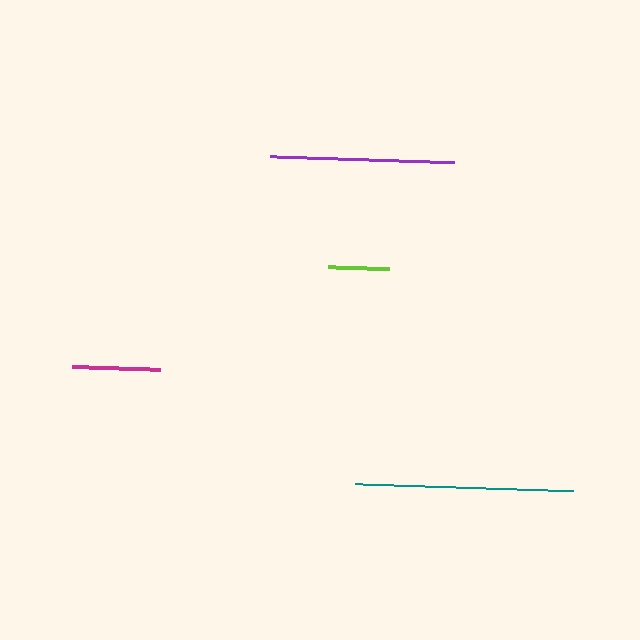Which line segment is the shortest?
The lime line is the shortest at approximately 60 pixels.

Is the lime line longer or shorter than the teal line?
The teal line is longer than the lime line.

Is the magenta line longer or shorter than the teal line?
The teal line is longer than the magenta line.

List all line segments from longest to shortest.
From longest to shortest: teal, purple, magenta, lime.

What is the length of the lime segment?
The lime segment is approximately 60 pixels long.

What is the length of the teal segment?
The teal segment is approximately 218 pixels long.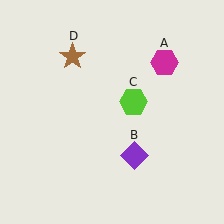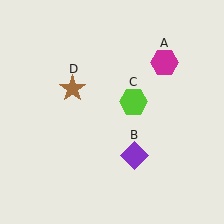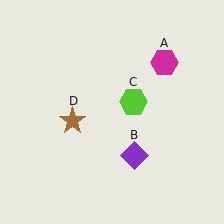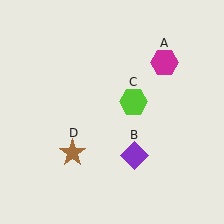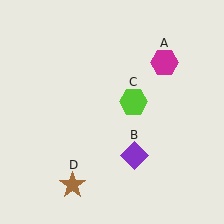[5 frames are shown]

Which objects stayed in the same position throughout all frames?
Magenta hexagon (object A) and purple diamond (object B) and lime hexagon (object C) remained stationary.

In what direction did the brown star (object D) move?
The brown star (object D) moved down.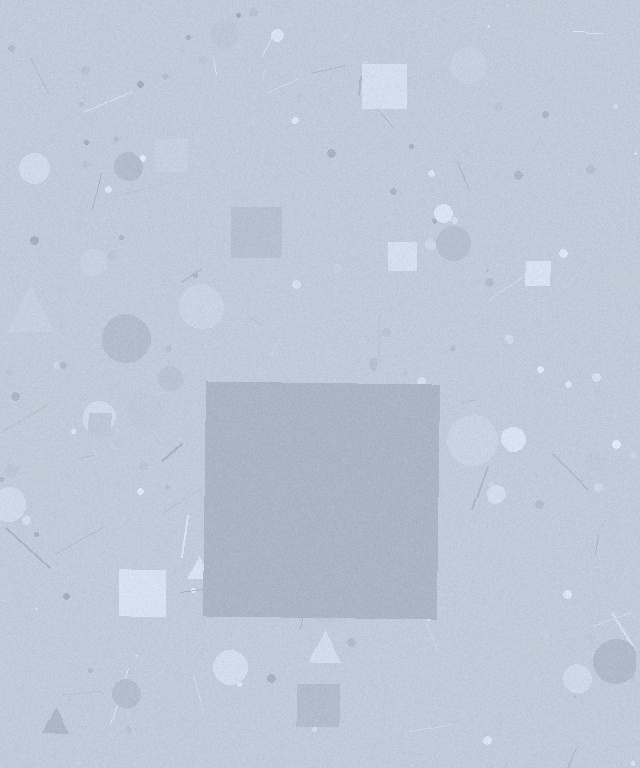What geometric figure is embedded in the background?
A square is embedded in the background.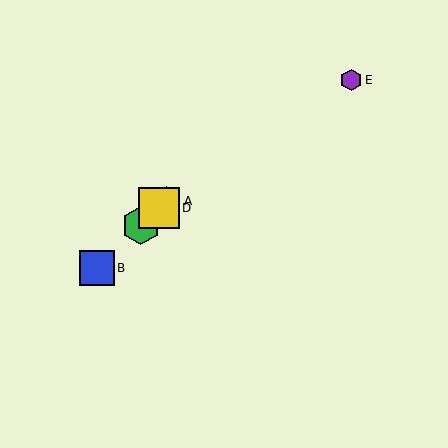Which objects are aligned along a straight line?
Objects A, B, C, D are aligned along a straight line.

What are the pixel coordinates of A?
Object A is at (166, 201).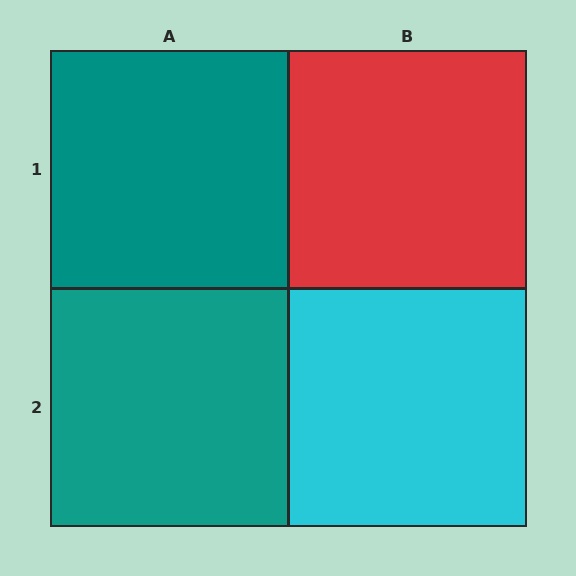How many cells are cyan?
1 cell is cyan.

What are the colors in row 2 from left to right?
Teal, cyan.